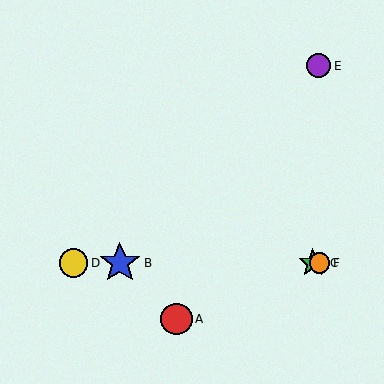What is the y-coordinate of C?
Object C is at y≈263.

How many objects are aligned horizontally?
4 objects (B, C, D, F) are aligned horizontally.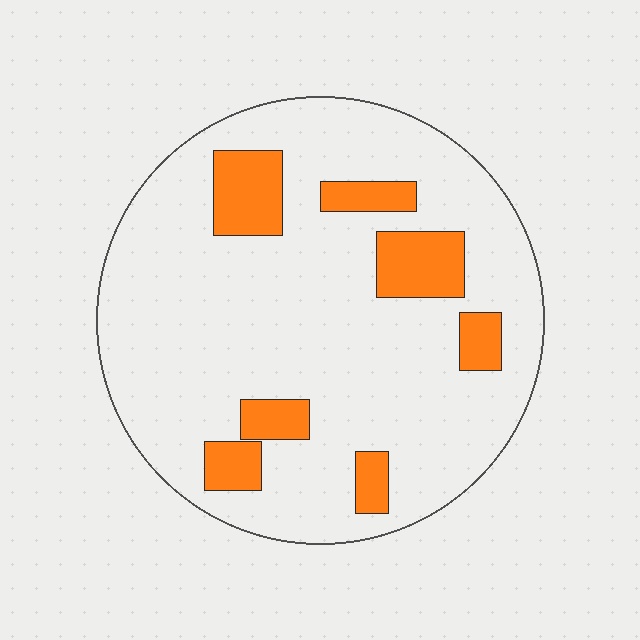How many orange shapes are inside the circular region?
7.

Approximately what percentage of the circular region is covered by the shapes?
Approximately 15%.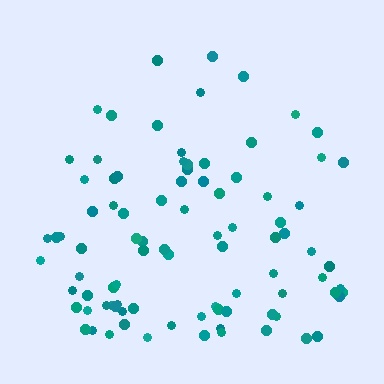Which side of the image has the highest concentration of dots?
The bottom.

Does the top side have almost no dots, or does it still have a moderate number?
Still a moderate number, just noticeably fewer than the bottom.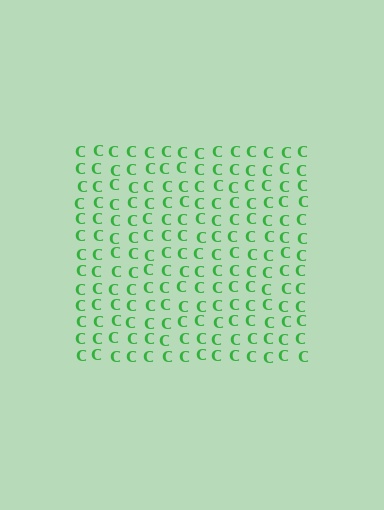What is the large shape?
The large shape is a square.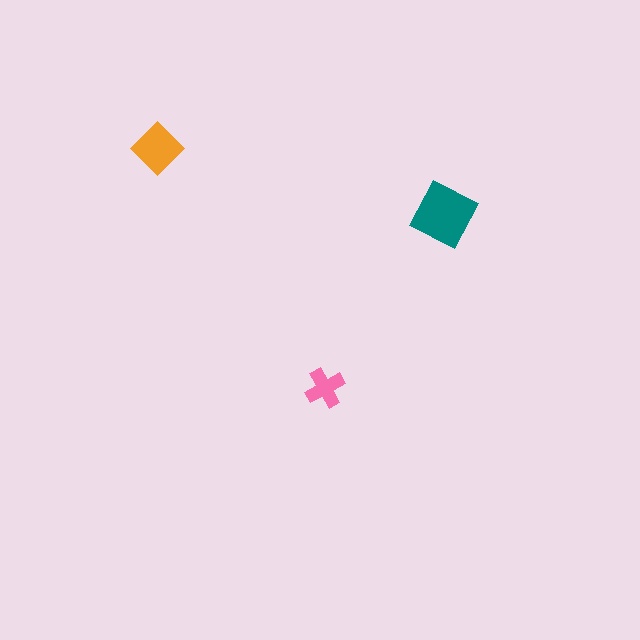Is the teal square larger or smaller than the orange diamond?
Larger.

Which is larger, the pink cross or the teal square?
The teal square.